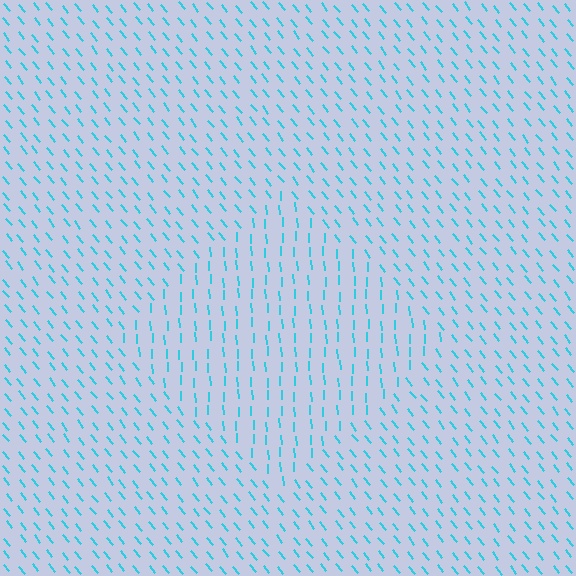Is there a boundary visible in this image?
Yes, there is a texture boundary formed by a change in line orientation.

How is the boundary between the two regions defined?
The boundary is defined purely by a change in line orientation (approximately 36 degrees difference). All lines are the same color and thickness.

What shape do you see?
I see a diamond.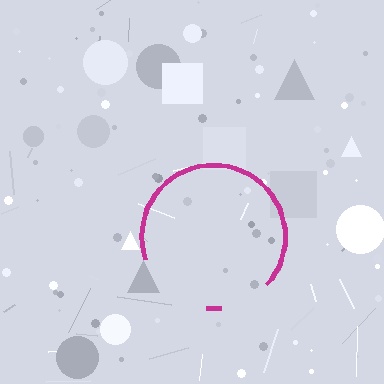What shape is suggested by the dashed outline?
The dashed outline suggests a circle.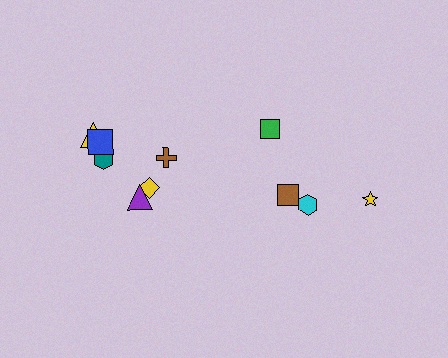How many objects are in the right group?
There are 4 objects.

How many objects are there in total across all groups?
There are 10 objects.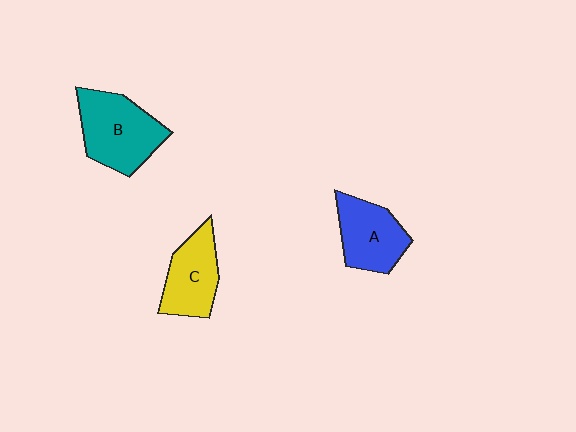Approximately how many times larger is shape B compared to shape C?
Approximately 1.3 times.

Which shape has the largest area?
Shape B (teal).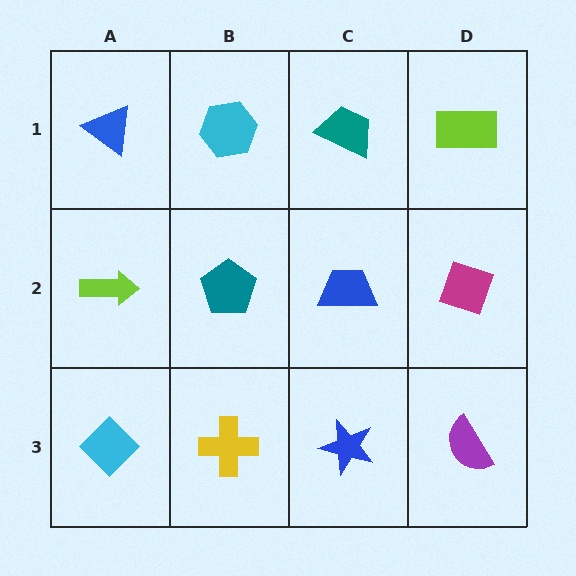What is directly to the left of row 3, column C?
A yellow cross.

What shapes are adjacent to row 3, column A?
A lime arrow (row 2, column A), a yellow cross (row 3, column B).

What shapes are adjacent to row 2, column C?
A teal trapezoid (row 1, column C), a blue star (row 3, column C), a teal pentagon (row 2, column B), a magenta diamond (row 2, column D).